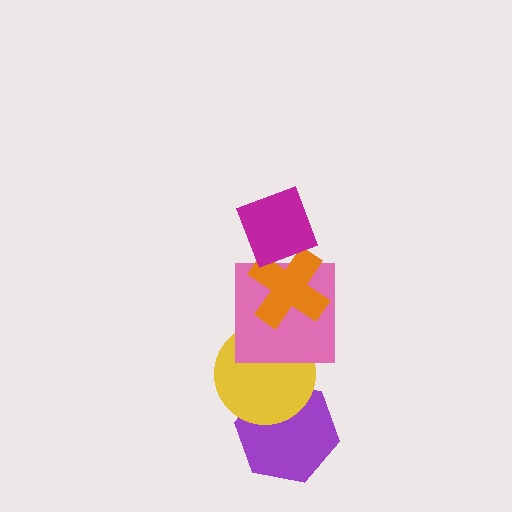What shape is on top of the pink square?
The orange cross is on top of the pink square.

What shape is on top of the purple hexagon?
The yellow circle is on top of the purple hexagon.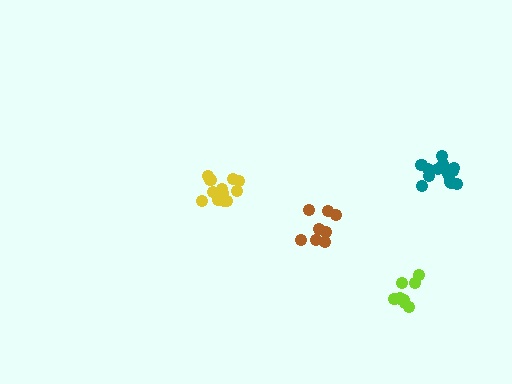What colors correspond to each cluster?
The clusters are colored: brown, teal, lime, yellow.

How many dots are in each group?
Group 1: 8 dots, Group 2: 14 dots, Group 3: 8 dots, Group 4: 13 dots (43 total).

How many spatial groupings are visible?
There are 4 spatial groupings.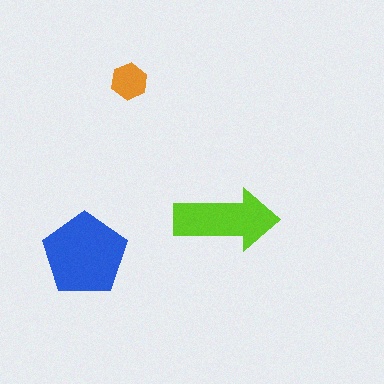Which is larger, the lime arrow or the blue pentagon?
The blue pentagon.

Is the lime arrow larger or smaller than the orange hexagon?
Larger.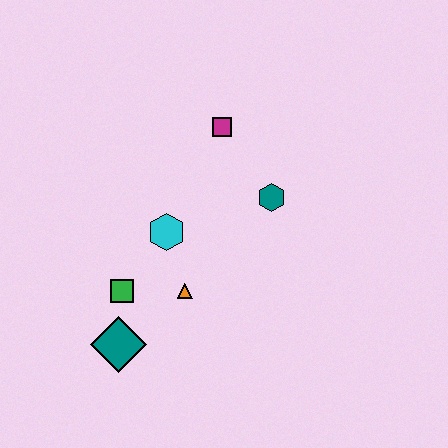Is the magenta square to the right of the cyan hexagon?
Yes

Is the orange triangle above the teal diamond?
Yes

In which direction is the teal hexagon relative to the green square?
The teal hexagon is to the right of the green square.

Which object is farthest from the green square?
The magenta square is farthest from the green square.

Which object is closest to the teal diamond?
The green square is closest to the teal diamond.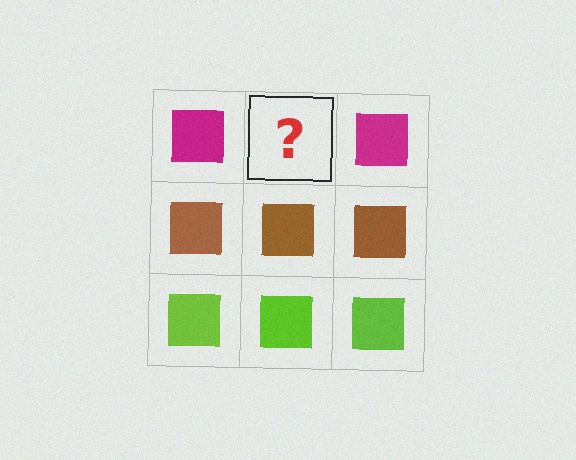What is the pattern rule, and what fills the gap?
The rule is that each row has a consistent color. The gap should be filled with a magenta square.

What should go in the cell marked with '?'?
The missing cell should contain a magenta square.